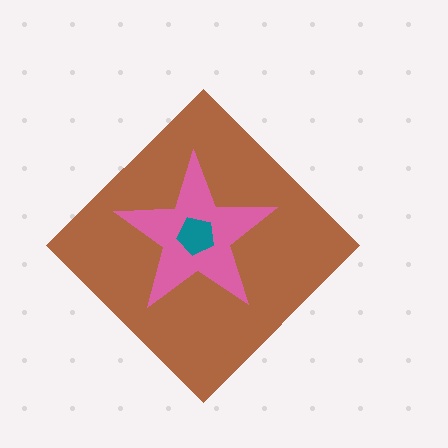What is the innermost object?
The teal pentagon.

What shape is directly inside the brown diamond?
The pink star.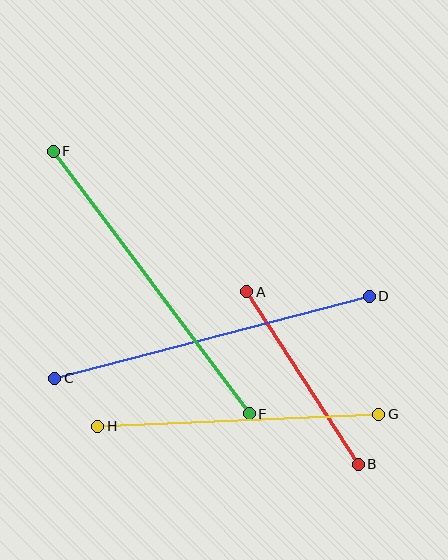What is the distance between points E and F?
The distance is approximately 327 pixels.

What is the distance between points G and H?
The distance is approximately 282 pixels.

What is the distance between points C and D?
The distance is approximately 325 pixels.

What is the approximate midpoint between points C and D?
The midpoint is at approximately (212, 337) pixels.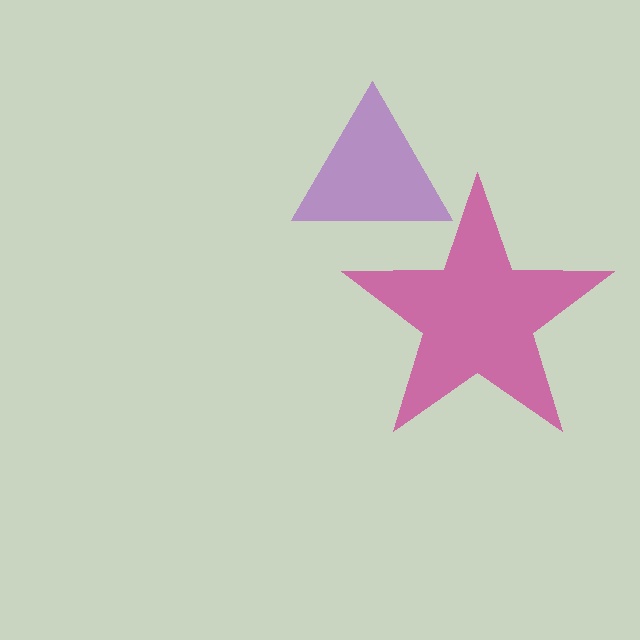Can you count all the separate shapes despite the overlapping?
Yes, there are 2 separate shapes.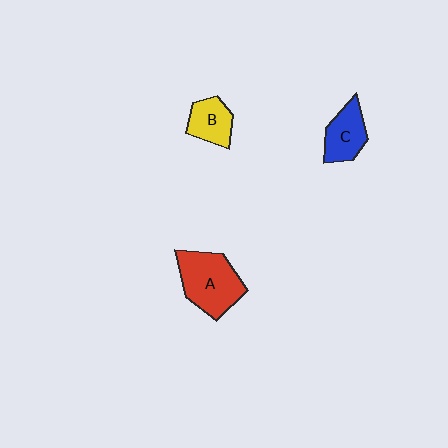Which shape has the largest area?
Shape A (red).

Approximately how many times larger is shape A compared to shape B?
Approximately 1.9 times.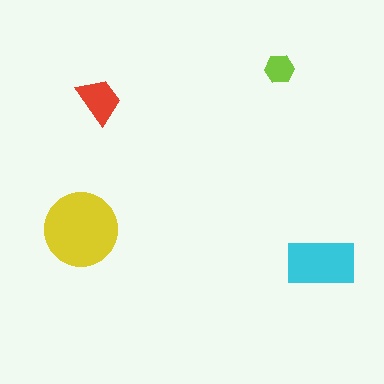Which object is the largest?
The yellow circle.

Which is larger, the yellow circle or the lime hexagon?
The yellow circle.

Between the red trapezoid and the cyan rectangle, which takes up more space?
The cyan rectangle.